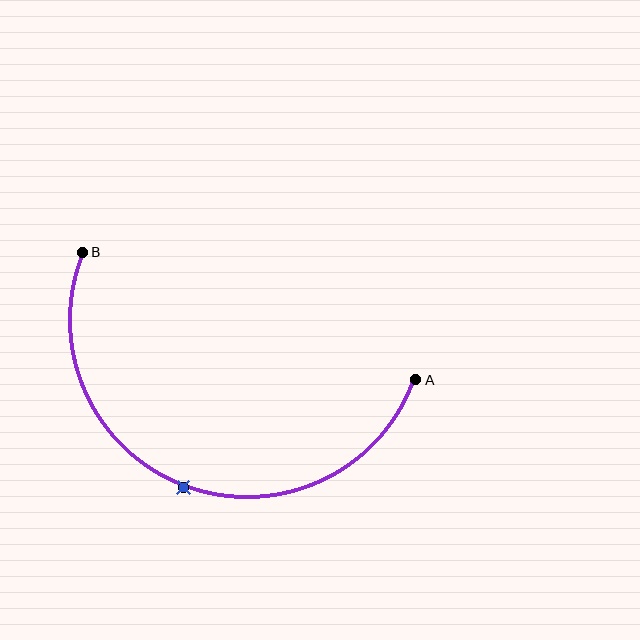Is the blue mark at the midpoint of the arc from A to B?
Yes. The blue mark lies on the arc at equal arc-length from both A and B — it is the arc midpoint.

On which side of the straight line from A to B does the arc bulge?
The arc bulges below the straight line connecting A and B.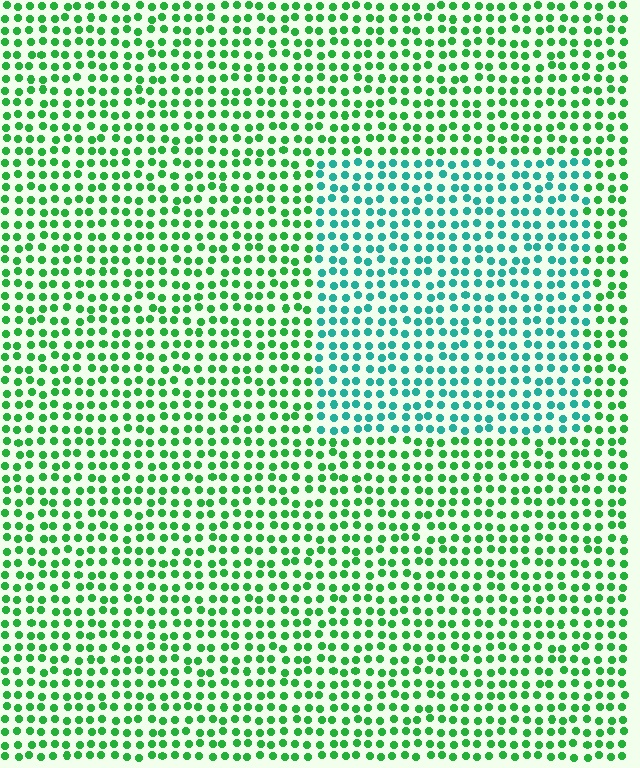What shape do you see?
I see a rectangle.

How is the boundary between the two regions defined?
The boundary is defined purely by a slight shift in hue (about 42 degrees). Spacing, size, and orientation are identical on both sides.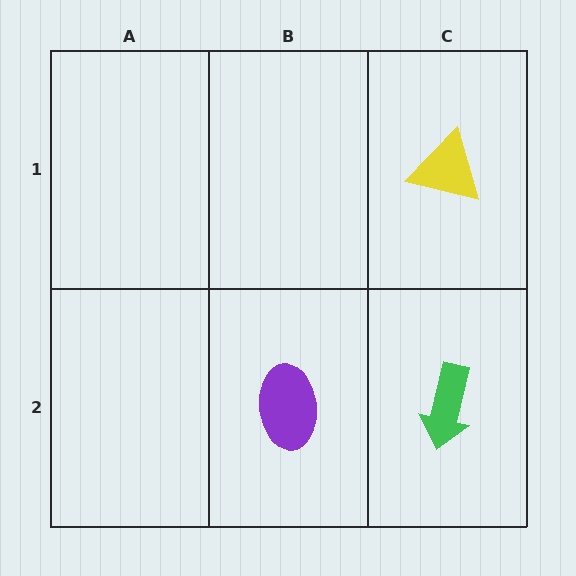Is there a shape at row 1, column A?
No, that cell is empty.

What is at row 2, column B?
A purple ellipse.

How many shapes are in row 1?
1 shape.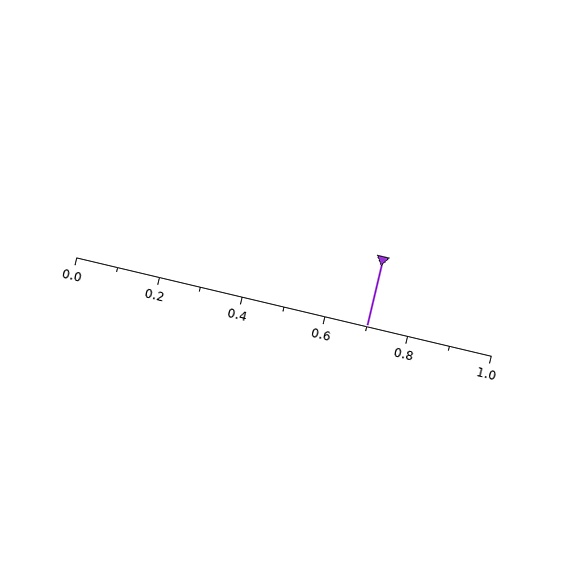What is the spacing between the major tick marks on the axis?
The major ticks are spaced 0.2 apart.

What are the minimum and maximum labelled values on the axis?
The axis runs from 0.0 to 1.0.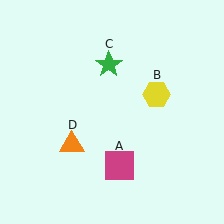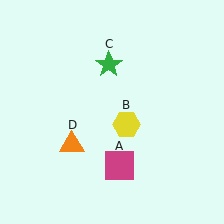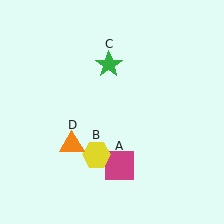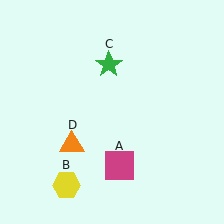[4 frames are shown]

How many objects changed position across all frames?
1 object changed position: yellow hexagon (object B).